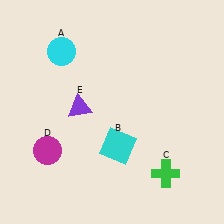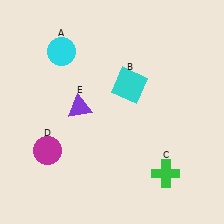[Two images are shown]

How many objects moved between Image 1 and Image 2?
1 object moved between the two images.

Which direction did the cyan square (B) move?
The cyan square (B) moved up.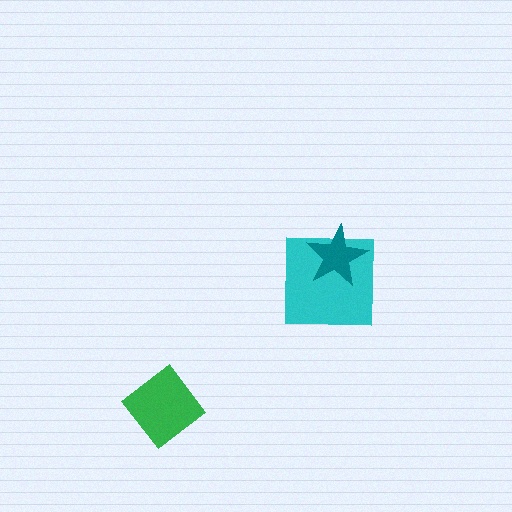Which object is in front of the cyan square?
The teal star is in front of the cyan square.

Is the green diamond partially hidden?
No, no other shape covers it.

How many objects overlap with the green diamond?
0 objects overlap with the green diamond.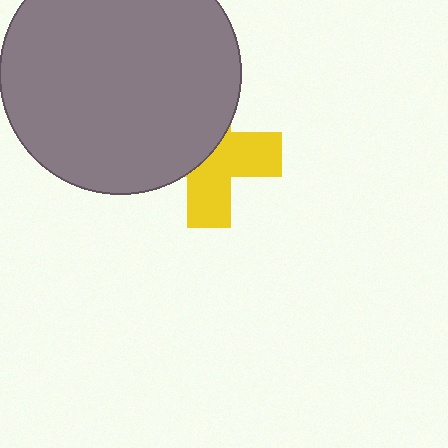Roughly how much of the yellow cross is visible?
About half of it is visible (roughly 50%).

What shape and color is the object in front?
The object in front is a gray circle.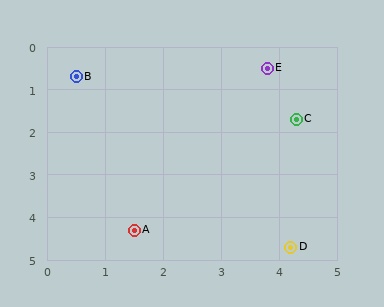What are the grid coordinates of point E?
Point E is at approximately (3.8, 0.5).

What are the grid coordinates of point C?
Point C is at approximately (4.3, 1.7).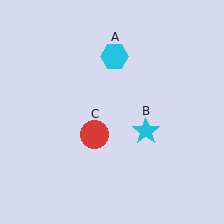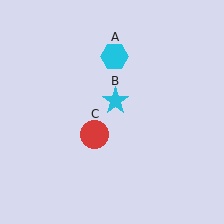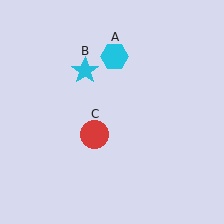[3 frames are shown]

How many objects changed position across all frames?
1 object changed position: cyan star (object B).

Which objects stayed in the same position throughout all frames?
Cyan hexagon (object A) and red circle (object C) remained stationary.